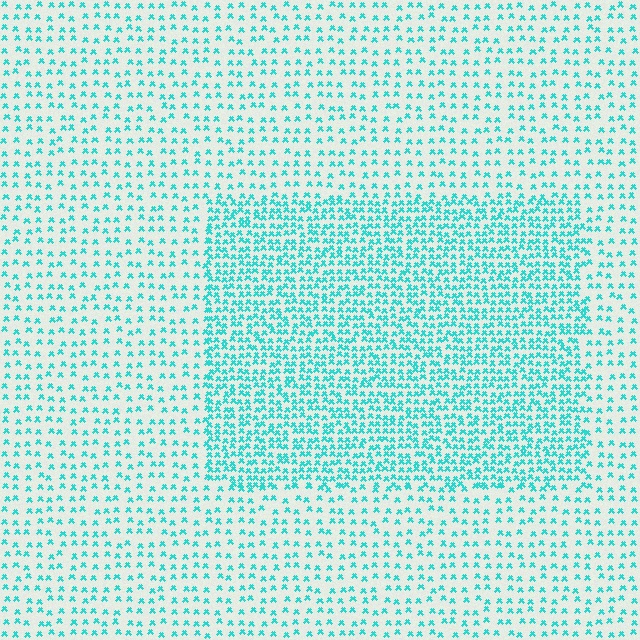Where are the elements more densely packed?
The elements are more densely packed inside the rectangle boundary.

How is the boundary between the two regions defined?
The boundary is defined by a change in element density (approximately 2.2x ratio). All elements are the same color, size, and shape.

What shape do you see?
I see a rectangle.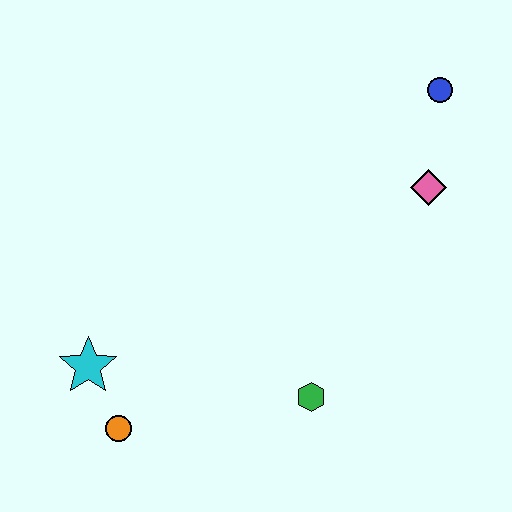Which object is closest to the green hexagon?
The orange circle is closest to the green hexagon.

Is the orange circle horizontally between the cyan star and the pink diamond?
Yes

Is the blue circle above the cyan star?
Yes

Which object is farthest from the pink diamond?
The orange circle is farthest from the pink diamond.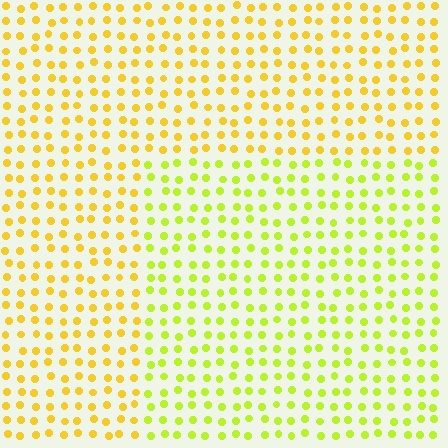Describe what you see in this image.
The image is filled with small yellow elements in a uniform arrangement. A rectangle-shaped region is visible where the elements are tinted to a slightly different hue, forming a subtle color boundary.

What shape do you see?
I see a rectangle.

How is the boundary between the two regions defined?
The boundary is defined purely by a slight shift in hue (about 30 degrees). Spacing, size, and orientation are identical on both sides.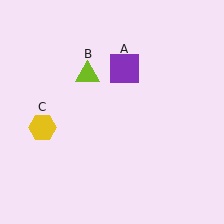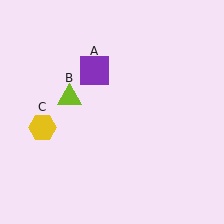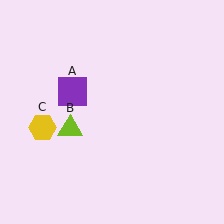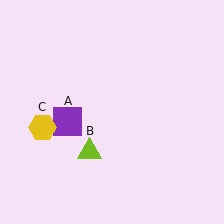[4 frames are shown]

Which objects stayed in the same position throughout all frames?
Yellow hexagon (object C) remained stationary.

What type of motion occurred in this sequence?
The purple square (object A), lime triangle (object B) rotated counterclockwise around the center of the scene.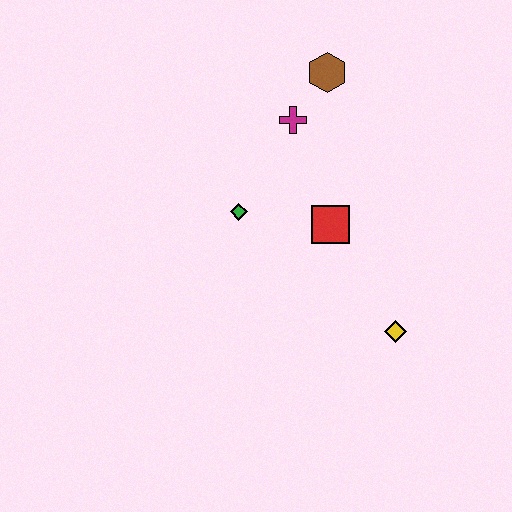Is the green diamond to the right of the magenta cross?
No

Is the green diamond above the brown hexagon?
No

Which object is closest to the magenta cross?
The brown hexagon is closest to the magenta cross.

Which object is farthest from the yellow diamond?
The brown hexagon is farthest from the yellow diamond.